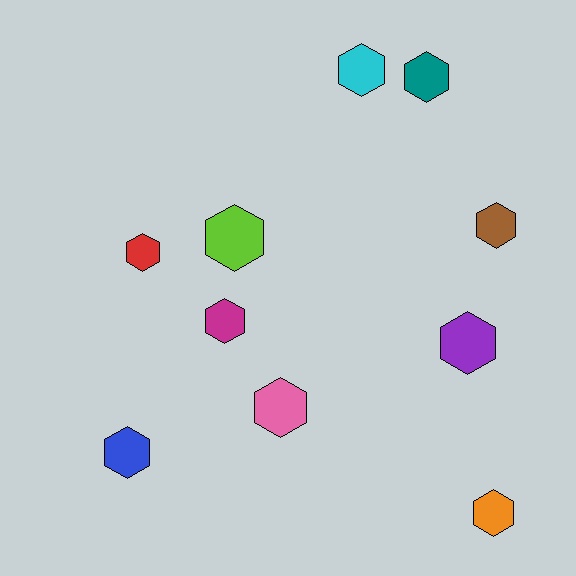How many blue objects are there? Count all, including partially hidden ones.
There is 1 blue object.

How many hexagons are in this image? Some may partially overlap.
There are 10 hexagons.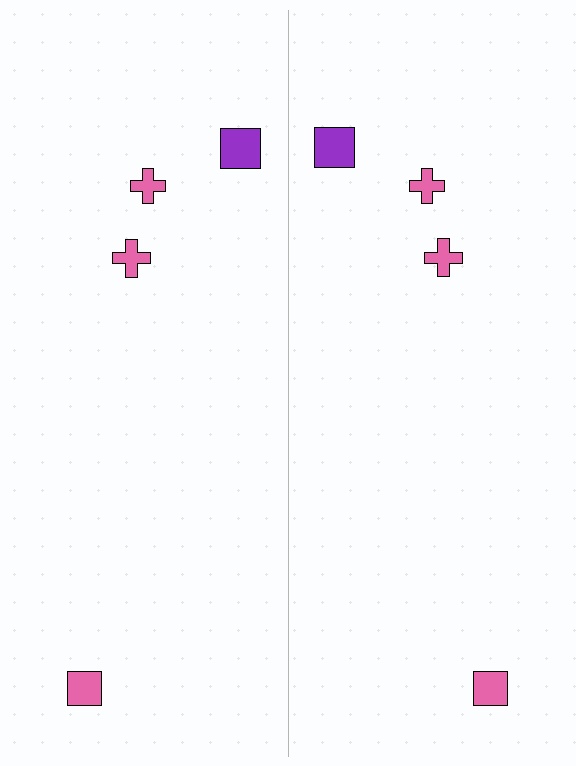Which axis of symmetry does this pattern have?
The pattern has a vertical axis of symmetry running through the center of the image.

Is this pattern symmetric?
Yes, this pattern has bilateral (reflection) symmetry.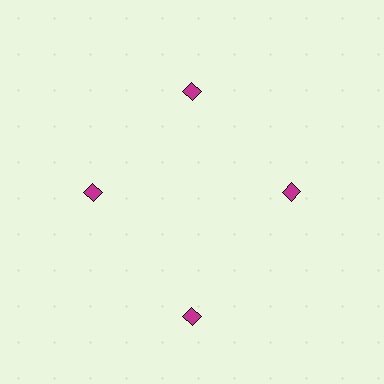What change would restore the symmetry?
The symmetry would be restored by moving it inward, back onto the ring so that all 4 diamonds sit at equal angles and equal distance from the center.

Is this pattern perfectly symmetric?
No. The 4 magenta diamonds are arranged in a ring, but one element near the 6 o'clock position is pushed outward from the center, breaking the 4-fold rotational symmetry.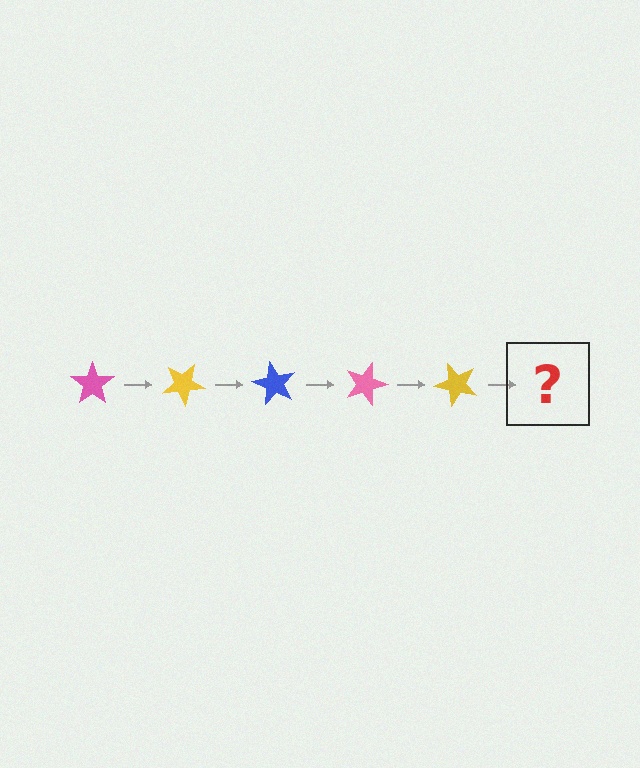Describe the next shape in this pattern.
It should be a blue star, rotated 150 degrees from the start.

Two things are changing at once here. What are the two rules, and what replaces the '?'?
The two rules are that it rotates 30 degrees each step and the color cycles through pink, yellow, and blue. The '?' should be a blue star, rotated 150 degrees from the start.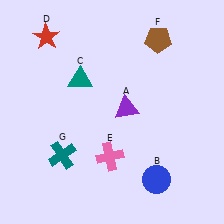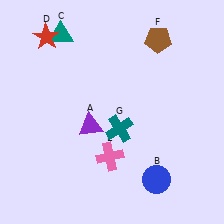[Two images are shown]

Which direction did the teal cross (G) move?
The teal cross (G) moved right.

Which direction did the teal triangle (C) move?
The teal triangle (C) moved up.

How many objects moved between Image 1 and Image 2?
3 objects moved between the two images.